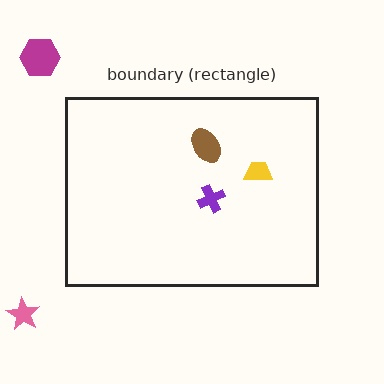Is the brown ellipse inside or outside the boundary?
Inside.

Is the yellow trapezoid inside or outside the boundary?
Inside.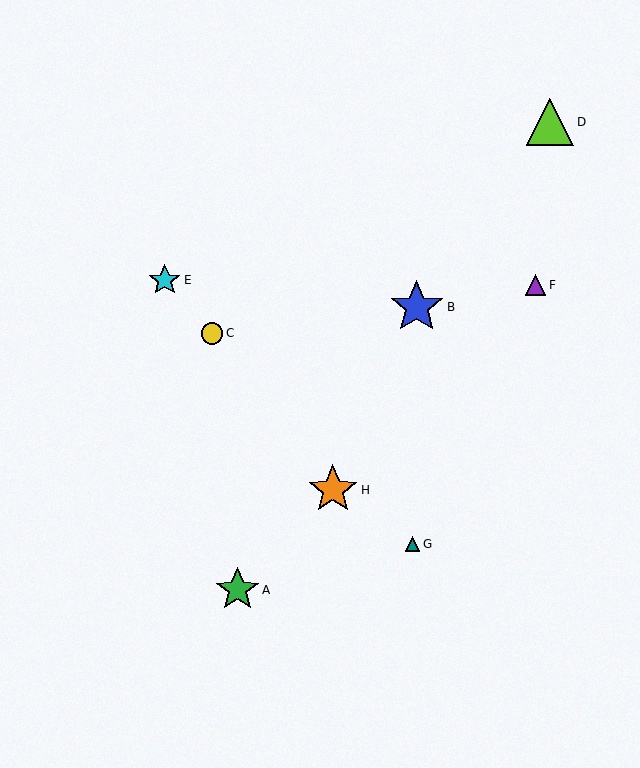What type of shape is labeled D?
Shape D is a lime triangle.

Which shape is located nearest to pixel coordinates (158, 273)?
The cyan star (labeled E) at (165, 280) is nearest to that location.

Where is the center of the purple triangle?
The center of the purple triangle is at (535, 285).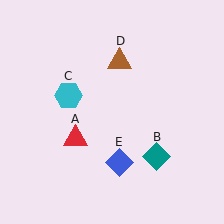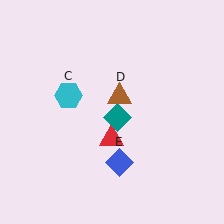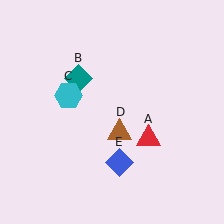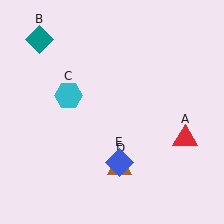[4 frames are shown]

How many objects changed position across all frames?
3 objects changed position: red triangle (object A), teal diamond (object B), brown triangle (object D).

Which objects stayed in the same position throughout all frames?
Cyan hexagon (object C) and blue diamond (object E) remained stationary.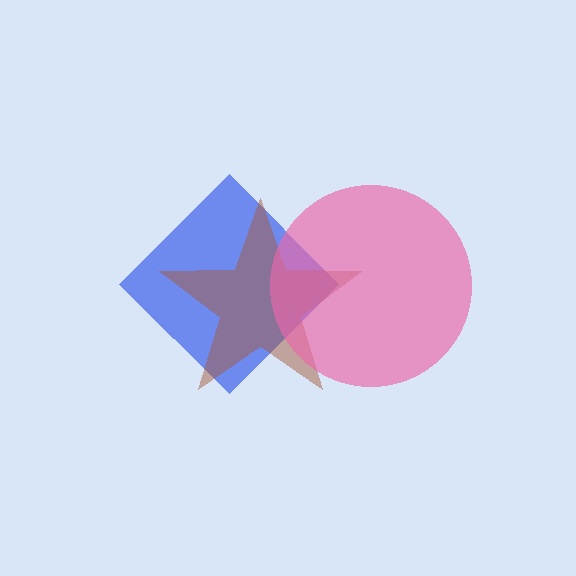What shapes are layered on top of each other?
The layered shapes are: a blue diamond, a brown star, a pink circle.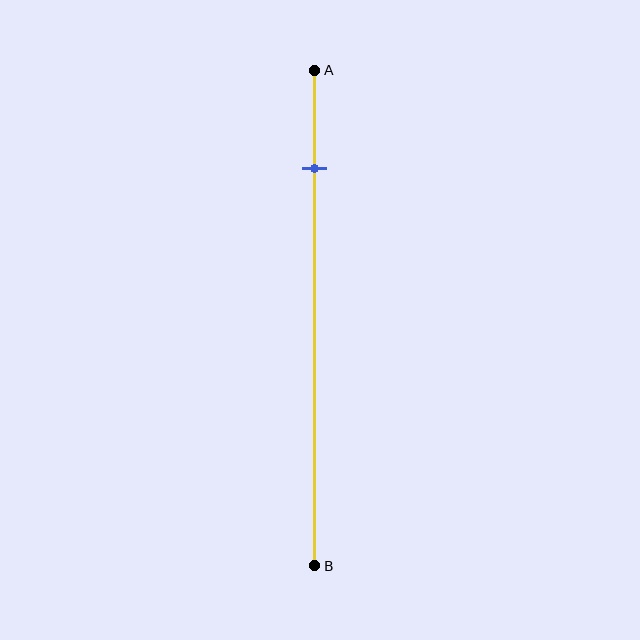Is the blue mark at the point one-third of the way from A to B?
No, the mark is at about 20% from A, not at the 33% one-third point.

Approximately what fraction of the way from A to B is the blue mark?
The blue mark is approximately 20% of the way from A to B.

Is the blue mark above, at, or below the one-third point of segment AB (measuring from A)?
The blue mark is above the one-third point of segment AB.